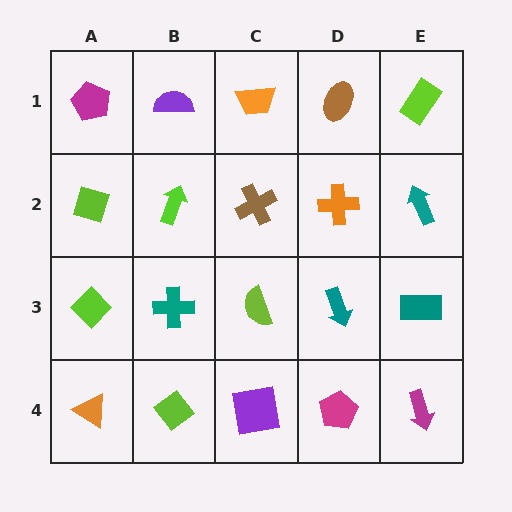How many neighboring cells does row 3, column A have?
3.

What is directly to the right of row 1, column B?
An orange trapezoid.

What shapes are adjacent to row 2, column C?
An orange trapezoid (row 1, column C), a lime semicircle (row 3, column C), a lime arrow (row 2, column B), an orange cross (row 2, column D).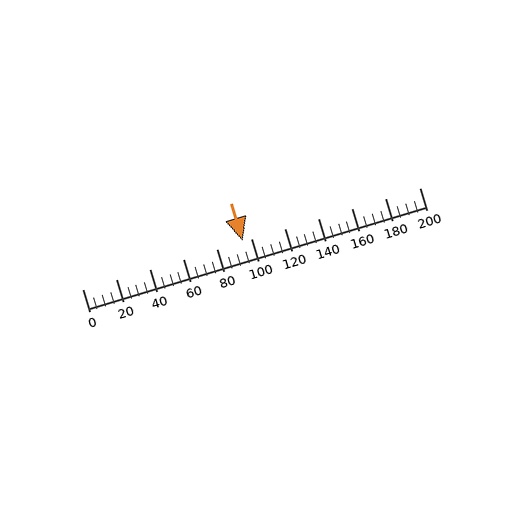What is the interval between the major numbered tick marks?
The major tick marks are spaced 20 units apart.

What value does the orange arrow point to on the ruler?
The orange arrow points to approximately 95.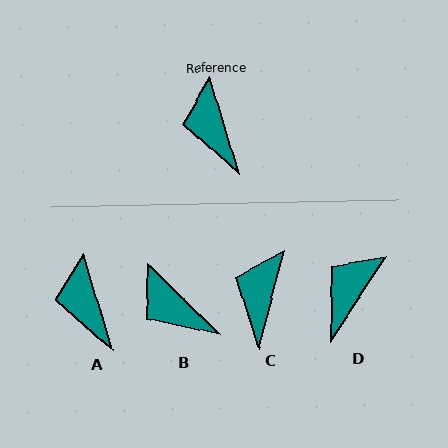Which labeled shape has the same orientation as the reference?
A.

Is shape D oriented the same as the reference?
No, it is off by about 49 degrees.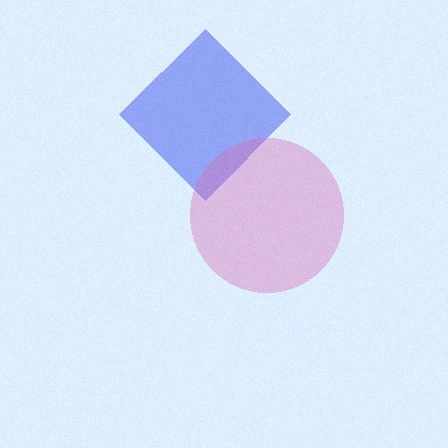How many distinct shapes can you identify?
There are 2 distinct shapes: a blue diamond, a pink circle.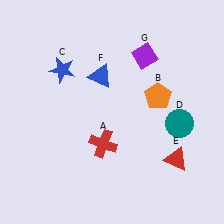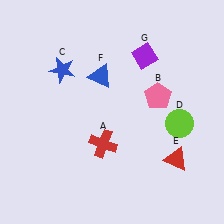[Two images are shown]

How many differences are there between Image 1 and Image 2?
There are 2 differences between the two images.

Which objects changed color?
B changed from orange to pink. D changed from teal to lime.